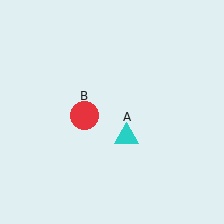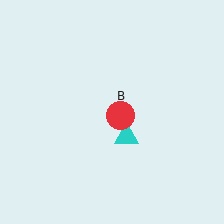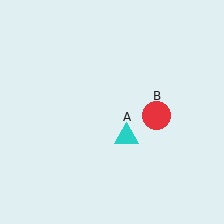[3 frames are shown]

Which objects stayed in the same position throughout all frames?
Cyan triangle (object A) remained stationary.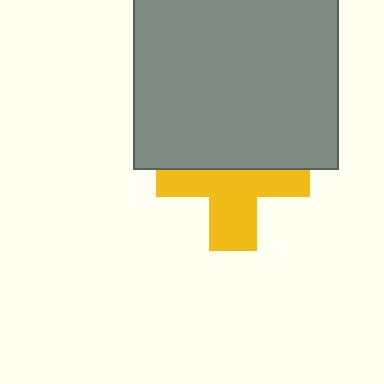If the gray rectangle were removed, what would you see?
You would see the complete yellow cross.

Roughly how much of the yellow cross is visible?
About half of it is visible (roughly 55%).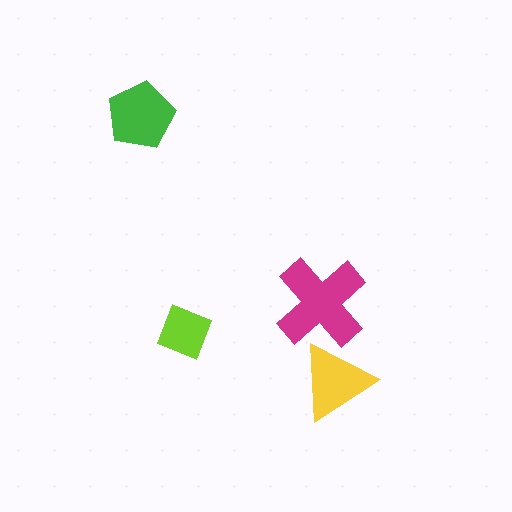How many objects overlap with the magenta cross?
1 object overlaps with the magenta cross.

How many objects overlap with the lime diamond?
0 objects overlap with the lime diamond.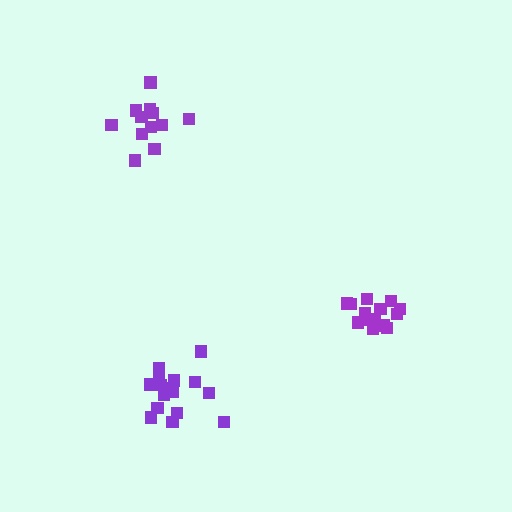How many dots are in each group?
Group 1: 14 dots, Group 2: 17 dots, Group 3: 12 dots (43 total).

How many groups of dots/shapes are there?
There are 3 groups.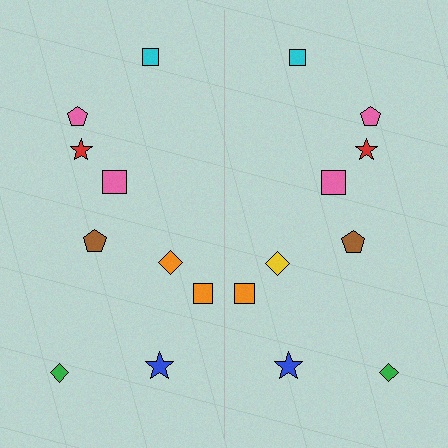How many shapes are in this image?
There are 18 shapes in this image.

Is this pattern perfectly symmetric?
No, the pattern is not perfectly symmetric. The yellow diamond on the right side breaks the symmetry — its mirror counterpart is orange.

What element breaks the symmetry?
The yellow diamond on the right side breaks the symmetry — its mirror counterpart is orange.